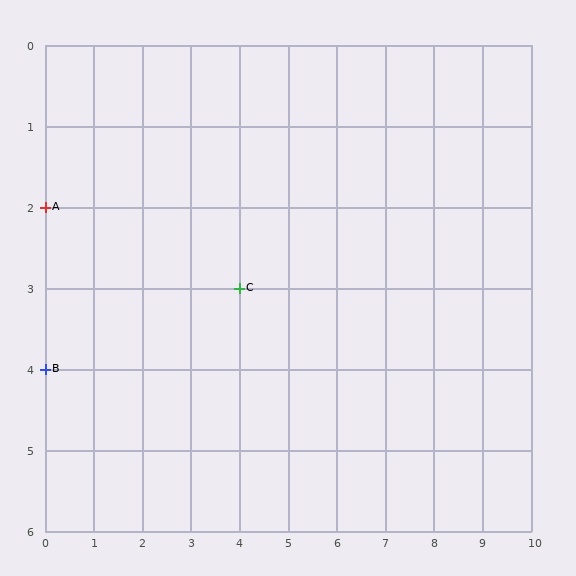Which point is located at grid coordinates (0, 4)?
Point B is at (0, 4).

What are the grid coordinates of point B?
Point B is at grid coordinates (0, 4).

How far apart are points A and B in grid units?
Points A and B are 2 rows apart.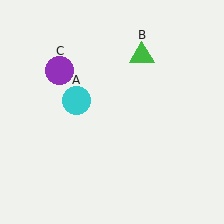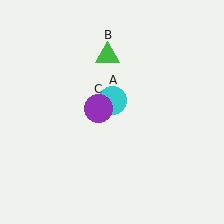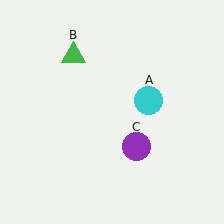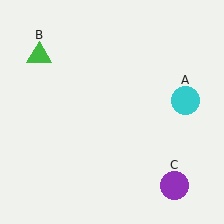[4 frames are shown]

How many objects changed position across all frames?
3 objects changed position: cyan circle (object A), green triangle (object B), purple circle (object C).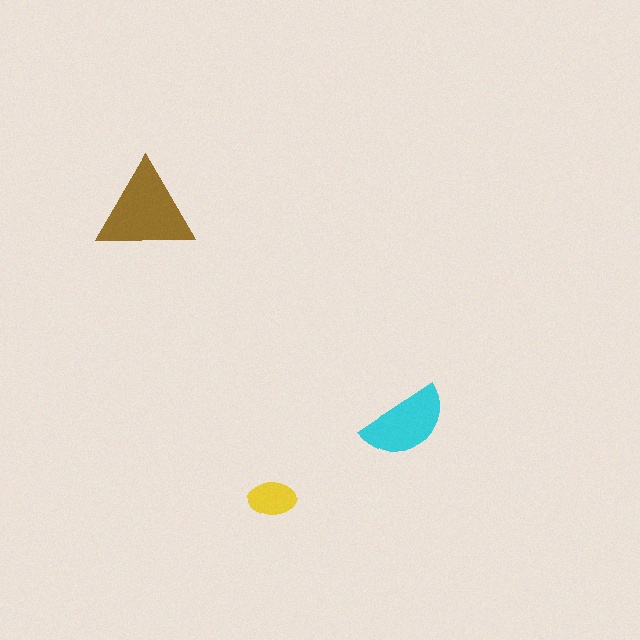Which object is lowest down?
The yellow ellipse is bottommost.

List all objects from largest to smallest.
The brown triangle, the cyan semicircle, the yellow ellipse.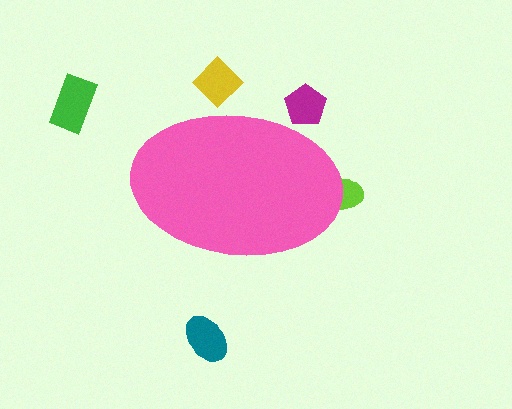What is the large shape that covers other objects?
A pink ellipse.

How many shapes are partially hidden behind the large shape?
3 shapes are partially hidden.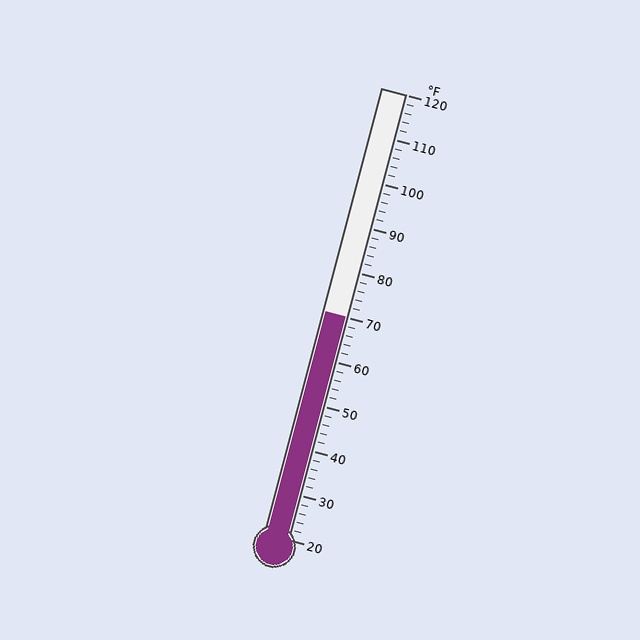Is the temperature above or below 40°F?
The temperature is above 40°F.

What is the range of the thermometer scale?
The thermometer scale ranges from 20°F to 120°F.